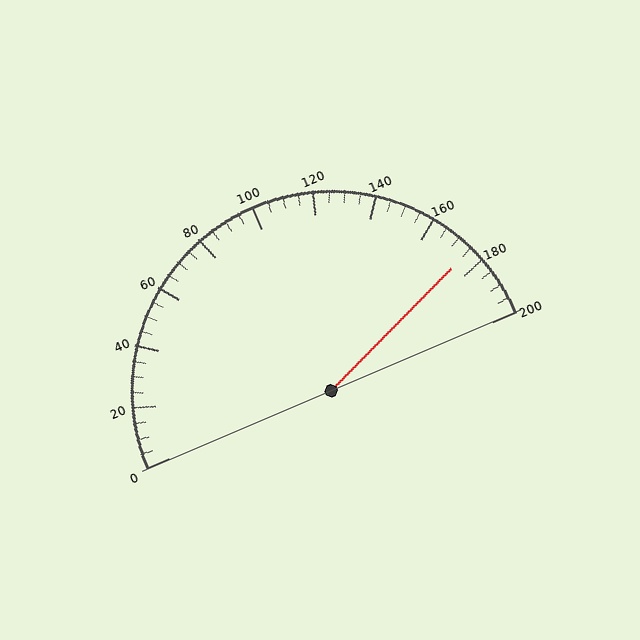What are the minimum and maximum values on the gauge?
The gauge ranges from 0 to 200.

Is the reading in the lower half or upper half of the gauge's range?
The reading is in the upper half of the range (0 to 200).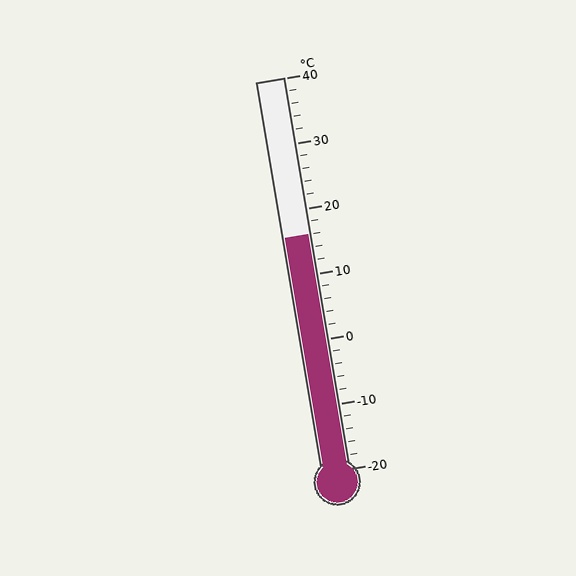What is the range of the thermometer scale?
The thermometer scale ranges from -20°C to 40°C.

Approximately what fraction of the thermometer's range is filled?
The thermometer is filled to approximately 60% of its range.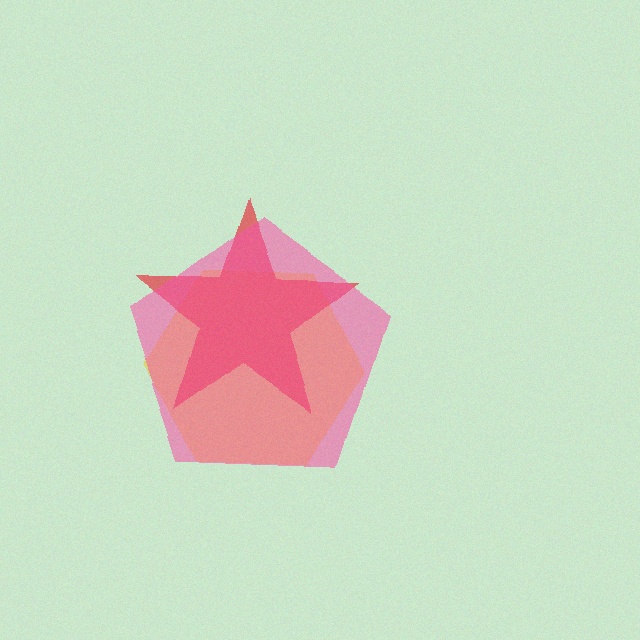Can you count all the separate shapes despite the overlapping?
Yes, there are 3 separate shapes.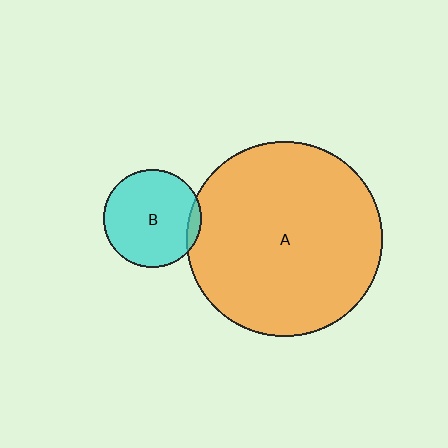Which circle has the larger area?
Circle A (orange).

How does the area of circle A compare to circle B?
Approximately 4.0 times.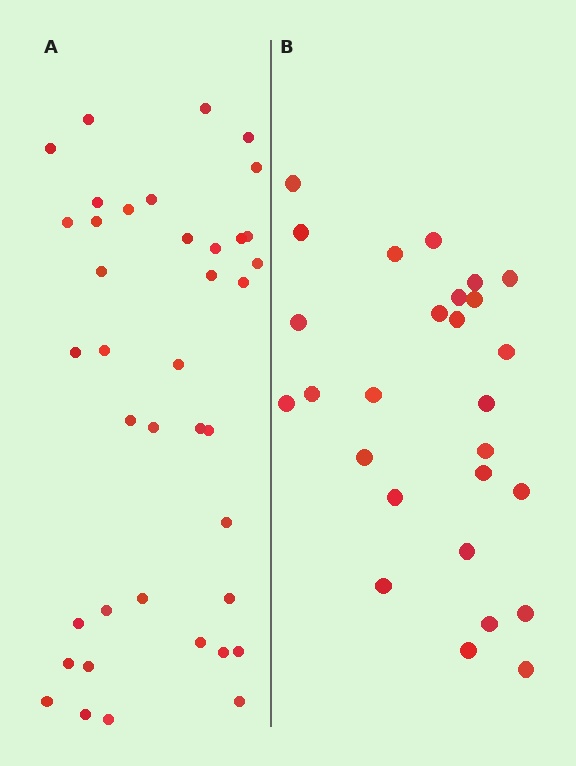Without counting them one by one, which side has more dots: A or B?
Region A (the left region) has more dots.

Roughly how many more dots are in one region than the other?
Region A has roughly 12 or so more dots than region B.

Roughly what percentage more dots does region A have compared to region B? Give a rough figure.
About 45% more.